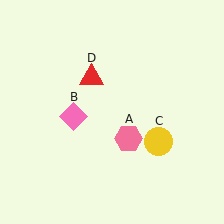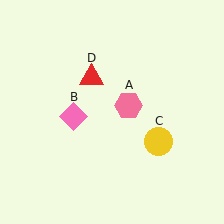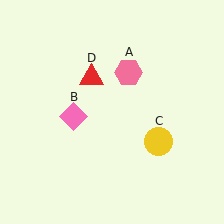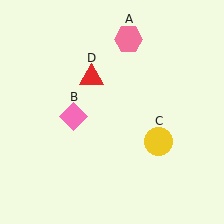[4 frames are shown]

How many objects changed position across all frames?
1 object changed position: pink hexagon (object A).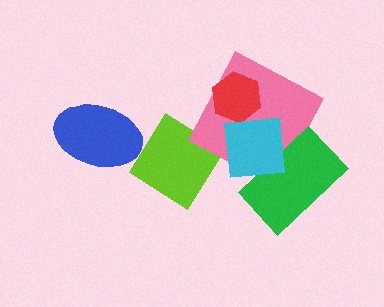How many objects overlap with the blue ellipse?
1 object overlaps with the blue ellipse.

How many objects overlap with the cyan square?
2 objects overlap with the cyan square.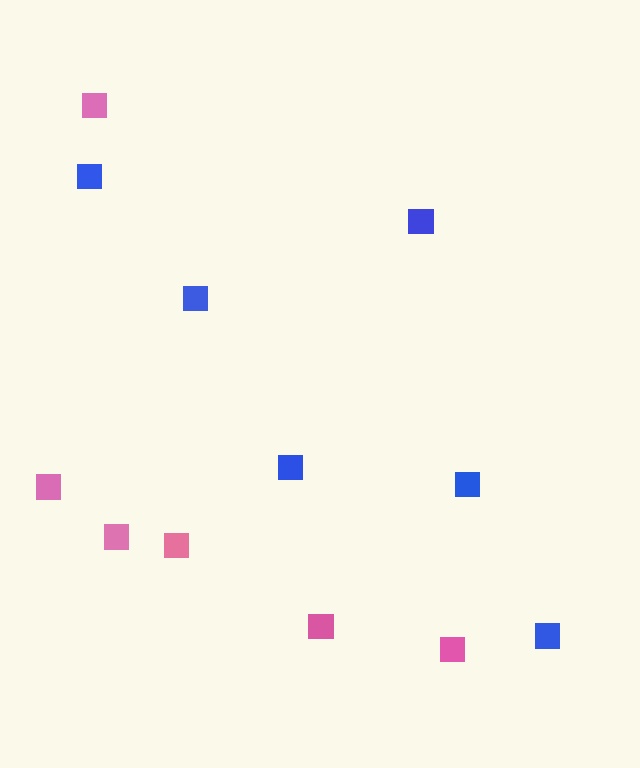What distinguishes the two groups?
There are 2 groups: one group of pink squares (6) and one group of blue squares (6).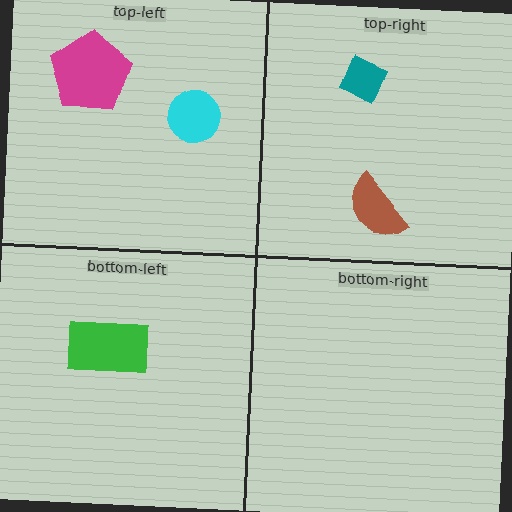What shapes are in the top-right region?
The teal diamond, the brown semicircle.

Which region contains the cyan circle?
The top-left region.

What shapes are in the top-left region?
The magenta pentagon, the cyan circle.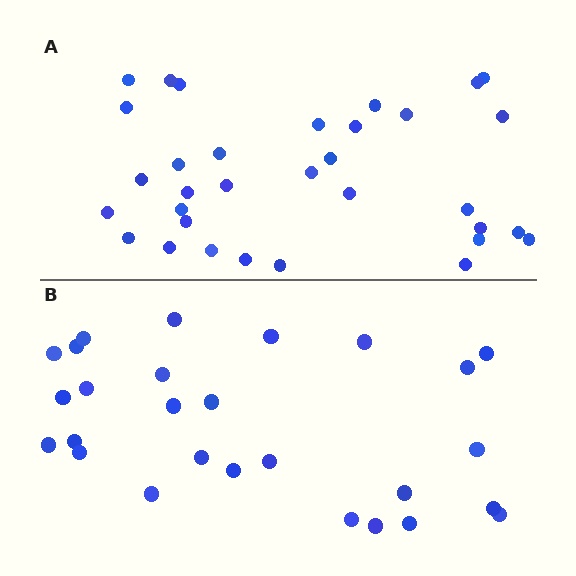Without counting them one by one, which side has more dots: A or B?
Region A (the top region) has more dots.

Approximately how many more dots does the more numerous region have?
Region A has about 6 more dots than region B.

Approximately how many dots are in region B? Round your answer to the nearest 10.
About 30 dots. (The exact count is 27, which rounds to 30.)